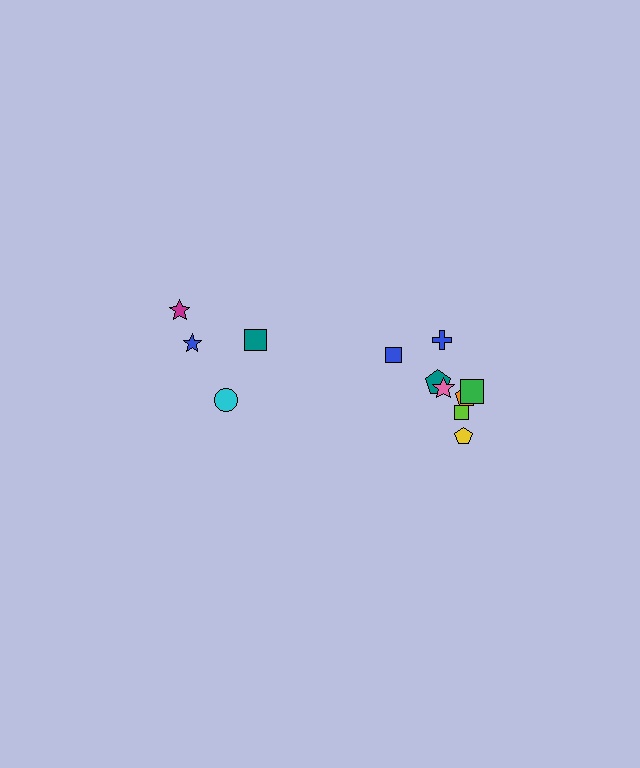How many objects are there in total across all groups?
There are 12 objects.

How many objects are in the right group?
There are 8 objects.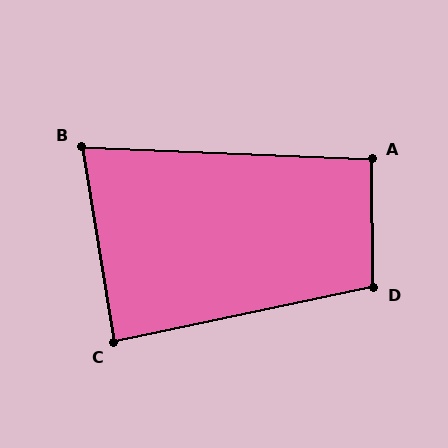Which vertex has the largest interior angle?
D, at approximately 101 degrees.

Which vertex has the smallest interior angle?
B, at approximately 79 degrees.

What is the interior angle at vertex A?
Approximately 93 degrees (approximately right).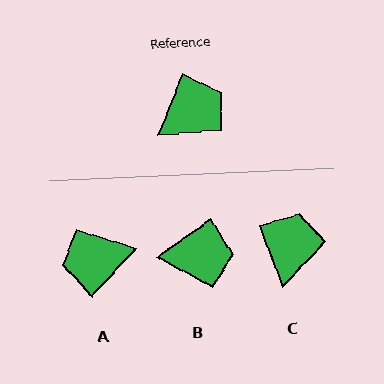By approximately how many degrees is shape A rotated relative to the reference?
Approximately 158 degrees counter-clockwise.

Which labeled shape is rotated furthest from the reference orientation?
A, about 158 degrees away.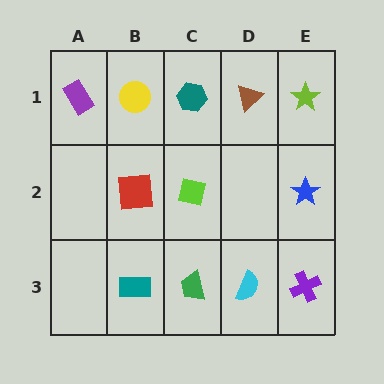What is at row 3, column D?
A cyan semicircle.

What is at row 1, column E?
A lime star.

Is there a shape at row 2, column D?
No, that cell is empty.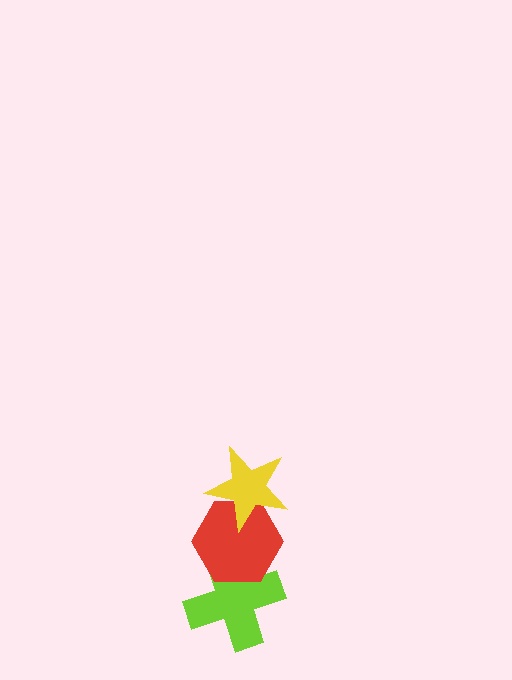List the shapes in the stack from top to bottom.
From top to bottom: the yellow star, the red hexagon, the lime cross.